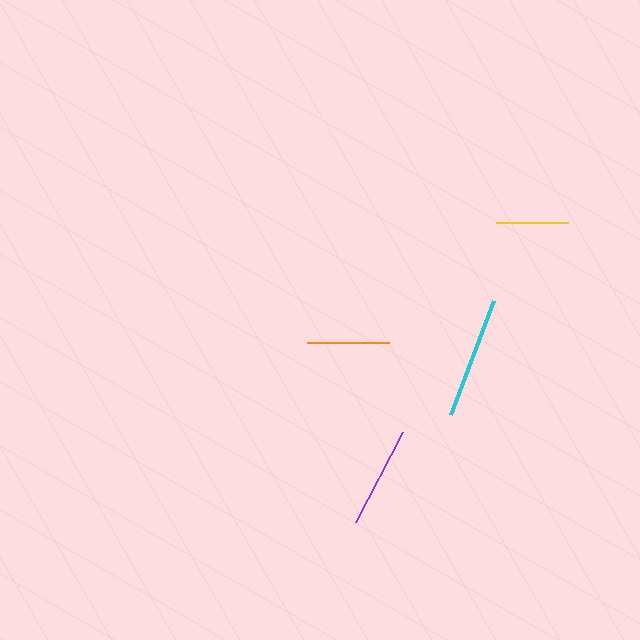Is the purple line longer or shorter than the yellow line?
The purple line is longer than the yellow line.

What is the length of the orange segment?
The orange segment is approximately 82 pixels long.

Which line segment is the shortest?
The yellow line is the shortest at approximately 73 pixels.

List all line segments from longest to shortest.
From longest to shortest: cyan, purple, orange, yellow.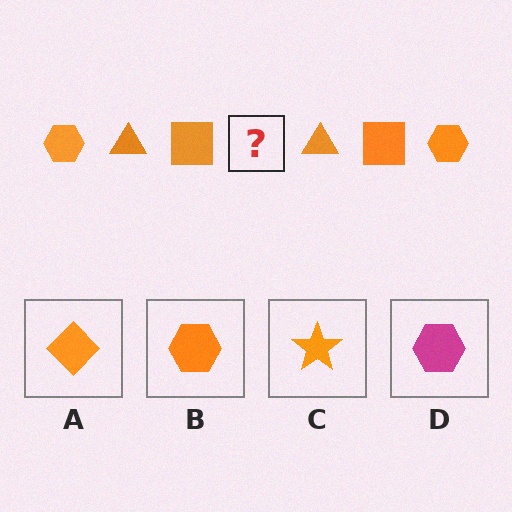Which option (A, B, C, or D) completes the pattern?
B.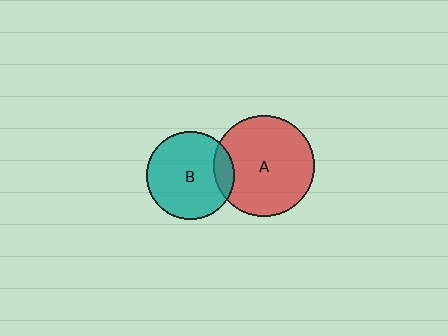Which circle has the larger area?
Circle A (red).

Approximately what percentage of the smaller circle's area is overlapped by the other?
Approximately 15%.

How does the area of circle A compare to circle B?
Approximately 1.3 times.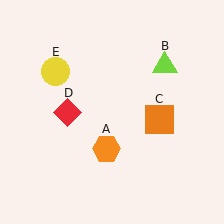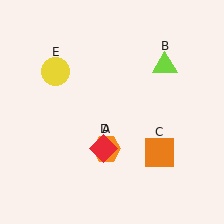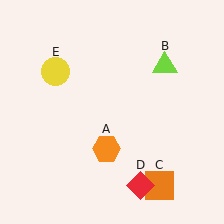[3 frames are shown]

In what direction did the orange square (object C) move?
The orange square (object C) moved down.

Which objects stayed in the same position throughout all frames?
Orange hexagon (object A) and lime triangle (object B) and yellow circle (object E) remained stationary.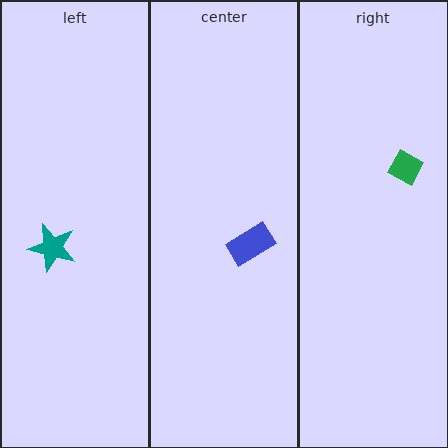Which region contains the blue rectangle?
The center region.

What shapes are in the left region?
The teal star.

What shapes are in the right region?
The green diamond.